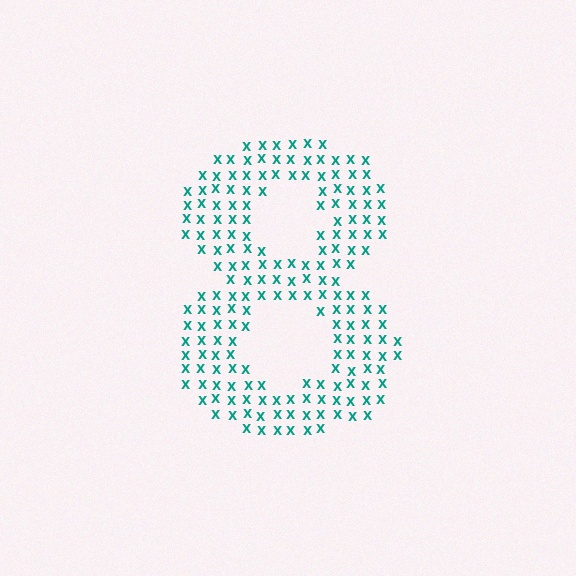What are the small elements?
The small elements are letter X's.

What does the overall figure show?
The overall figure shows the digit 8.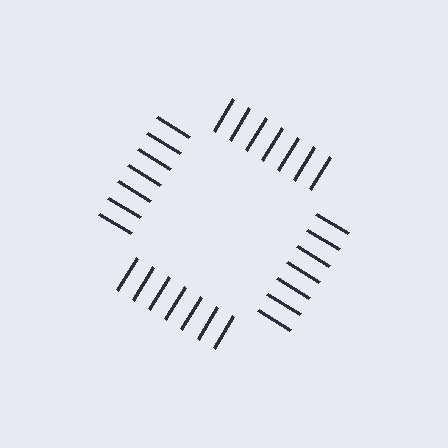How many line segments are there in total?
28 — 7 along each of the 4 edges.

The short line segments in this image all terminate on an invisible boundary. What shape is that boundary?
An illusory square — the line segments terminate on its edges but no continuous stroke is drawn.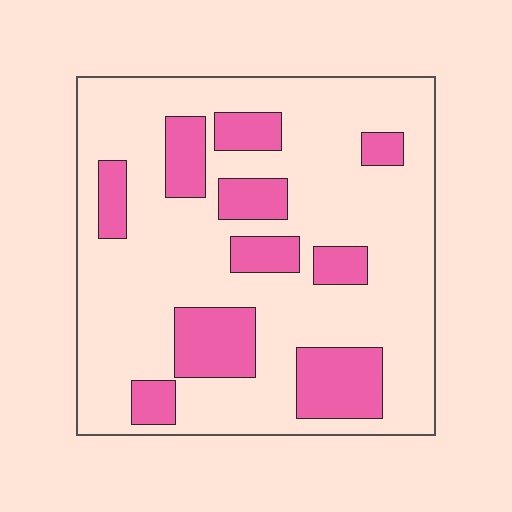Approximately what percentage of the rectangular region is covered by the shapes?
Approximately 25%.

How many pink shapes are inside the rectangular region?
10.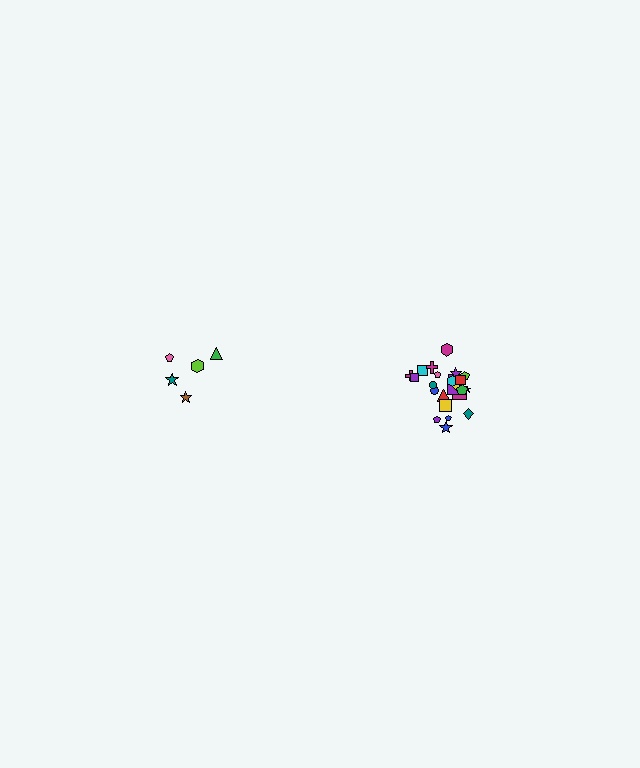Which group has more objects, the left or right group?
The right group.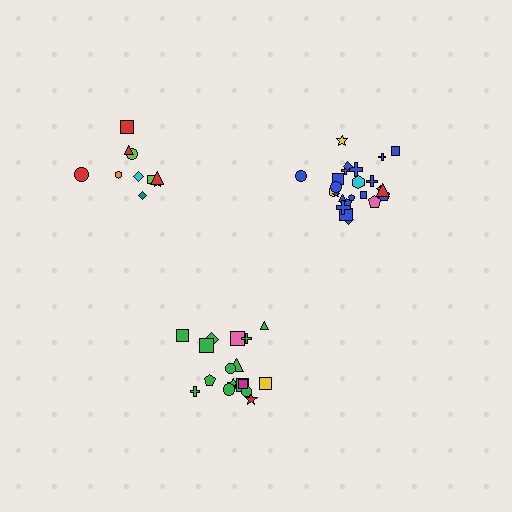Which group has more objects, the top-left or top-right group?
The top-right group.